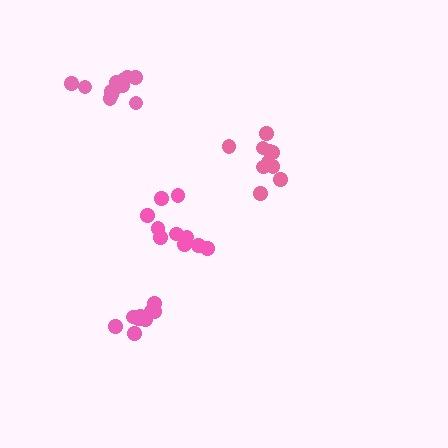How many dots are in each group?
Group 1: 9 dots, Group 2: 10 dots, Group 3: 11 dots, Group 4: 12 dots (42 total).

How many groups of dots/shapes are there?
There are 4 groups.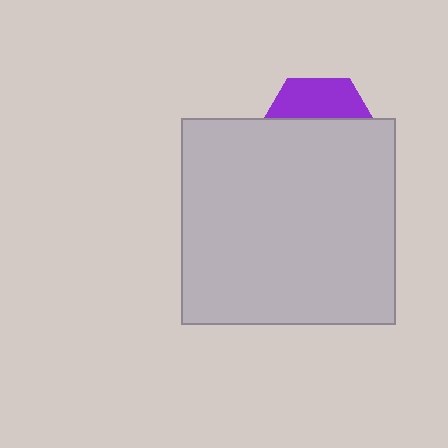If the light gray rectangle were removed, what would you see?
You would see the complete purple hexagon.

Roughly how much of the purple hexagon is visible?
A small part of it is visible (roughly 34%).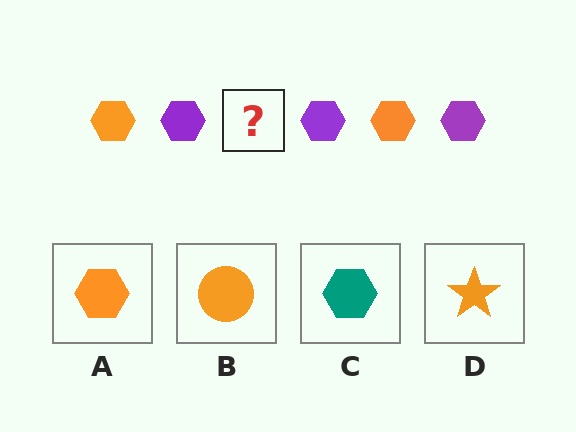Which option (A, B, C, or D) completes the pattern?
A.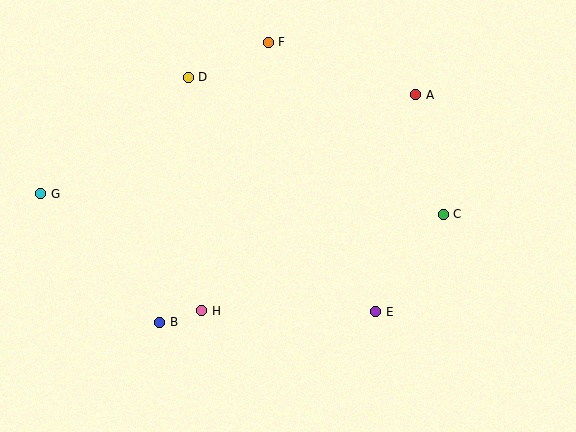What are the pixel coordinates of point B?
Point B is at (160, 322).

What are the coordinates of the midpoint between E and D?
The midpoint between E and D is at (282, 195).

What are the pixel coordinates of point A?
Point A is at (416, 95).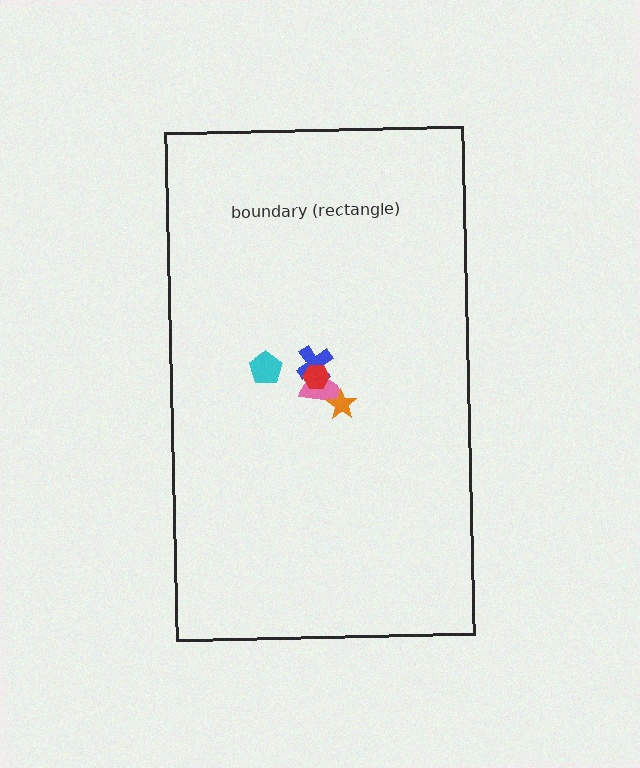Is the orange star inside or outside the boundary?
Inside.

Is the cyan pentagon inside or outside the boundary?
Inside.